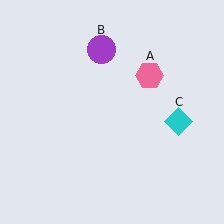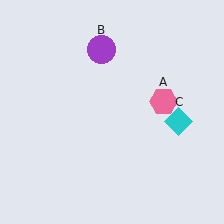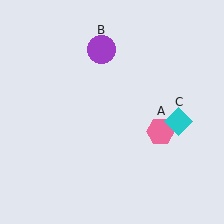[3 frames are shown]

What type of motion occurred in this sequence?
The pink hexagon (object A) rotated clockwise around the center of the scene.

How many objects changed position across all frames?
1 object changed position: pink hexagon (object A).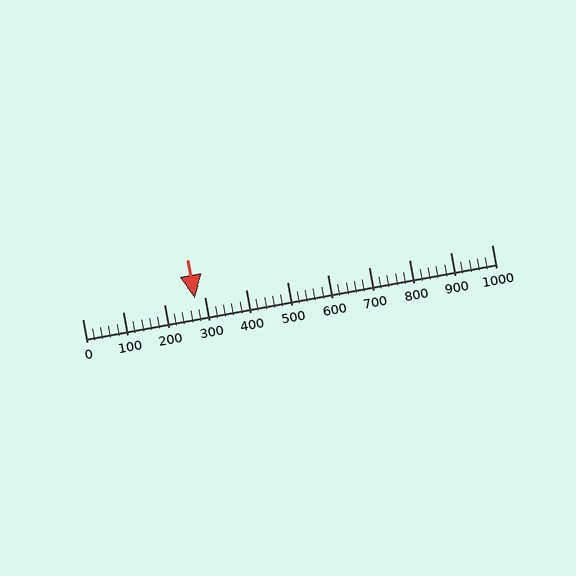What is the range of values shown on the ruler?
The ruler shows values from 0 to 1000.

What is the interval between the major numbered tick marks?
The major tick marks are spaced 100 units apart.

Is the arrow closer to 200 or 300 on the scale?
The arrow is closer to 300.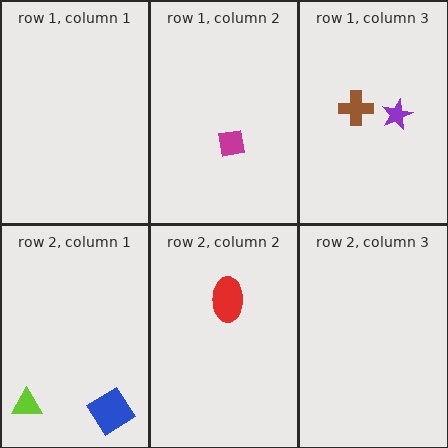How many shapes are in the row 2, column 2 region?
1.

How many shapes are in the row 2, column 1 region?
2.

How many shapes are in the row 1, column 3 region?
2.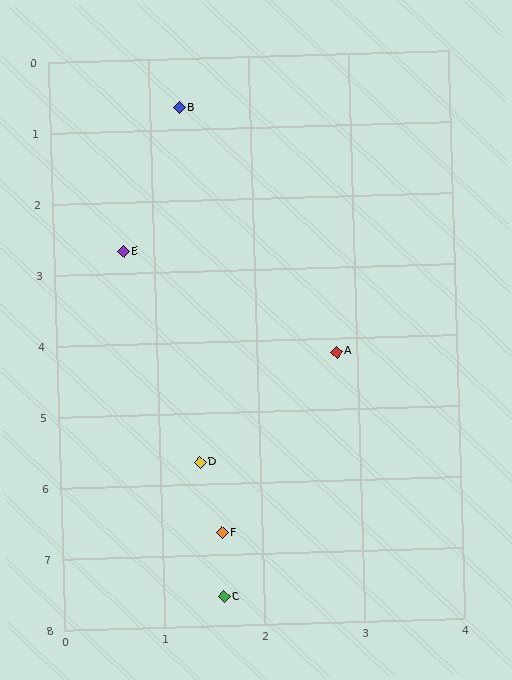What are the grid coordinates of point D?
Point D is at approximately (1.4, 5.7).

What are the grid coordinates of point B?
Point B is at approximately (1.3, 0.7).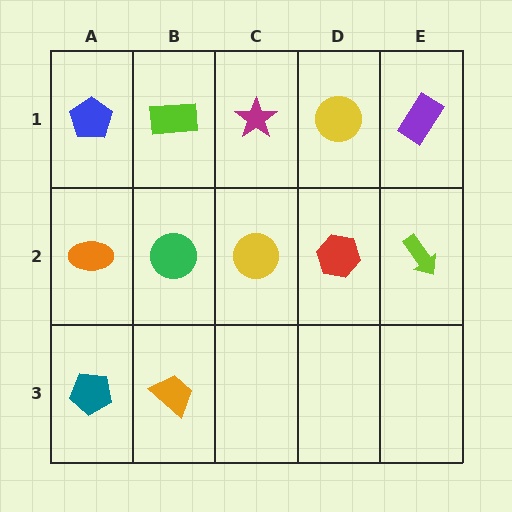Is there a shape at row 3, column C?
No, that cell is empty.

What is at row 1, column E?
A purple rectangle.